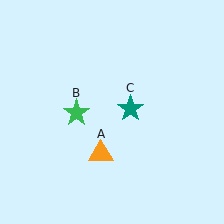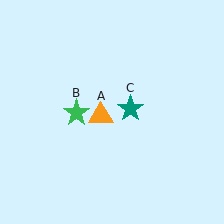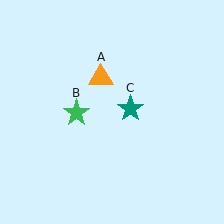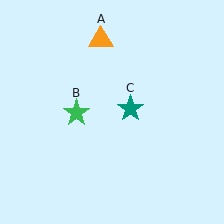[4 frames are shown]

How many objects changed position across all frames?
1 object changed position: orange triangle (object A).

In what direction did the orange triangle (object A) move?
The orange triangle (object A) moved up.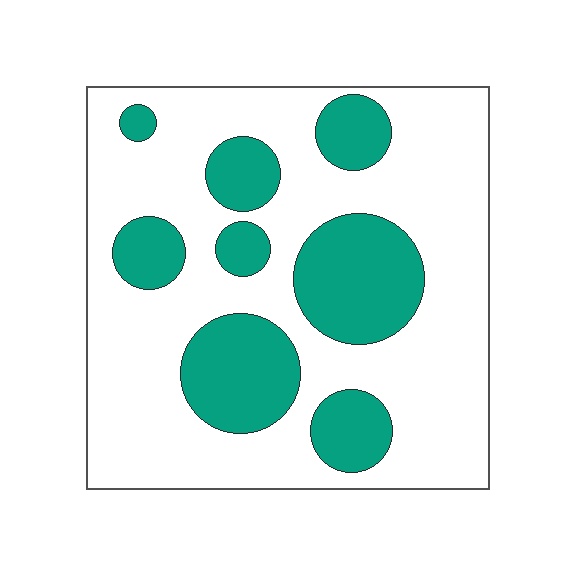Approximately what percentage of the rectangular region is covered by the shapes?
Approximately 30%.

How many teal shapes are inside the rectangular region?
8.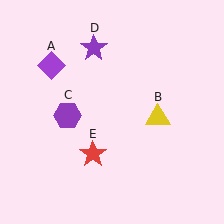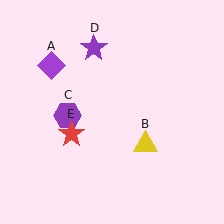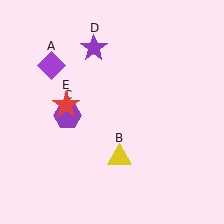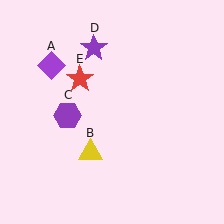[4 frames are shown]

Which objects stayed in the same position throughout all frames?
Purple diamond (object A) and purple hexagon (object C) and purple star (object D) remained stationary.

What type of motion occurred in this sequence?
The yellow triangle (object B), red star (object E) rotated clockwise around the center of the scene.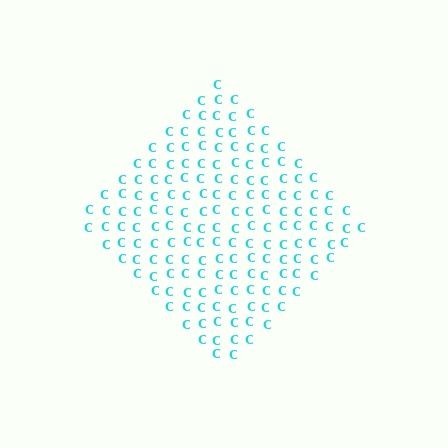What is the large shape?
The large shape is a diamond.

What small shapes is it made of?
It is made of small letter C's.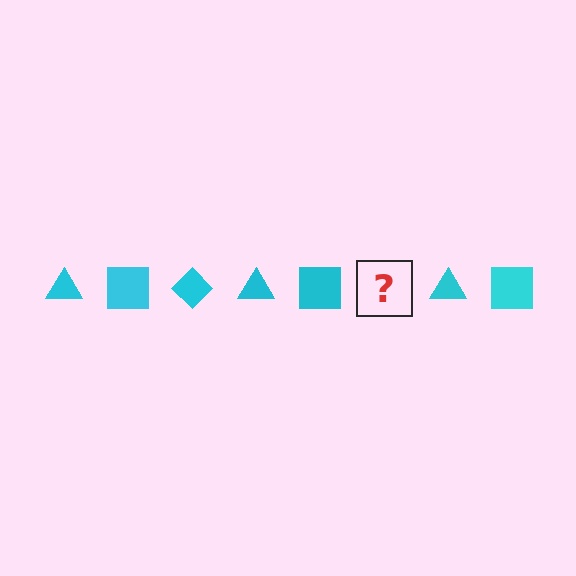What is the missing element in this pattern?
The missing element is a cyan diamond.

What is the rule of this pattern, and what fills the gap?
The rule is that the pattern cycles through triangle, square, diamond shapes in cyan. The gap should be filled with a cyan diamond.